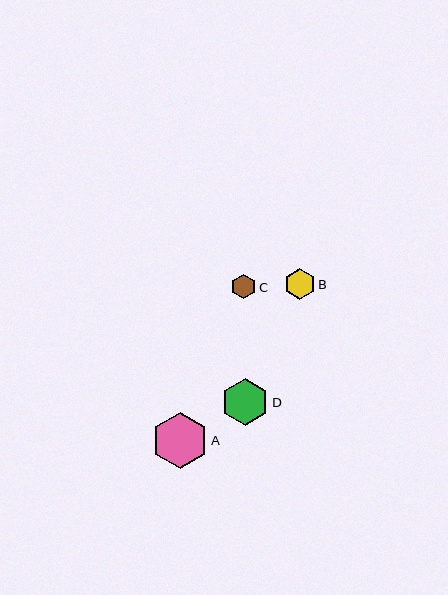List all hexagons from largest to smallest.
From largest to smallest: A, D, B, C.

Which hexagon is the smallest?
Hexagon C is the smallest with a size of approximately 25 pixels.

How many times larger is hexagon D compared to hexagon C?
Hexagon D is approximately 1.9 times the size of hexagon C.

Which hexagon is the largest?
Hexagon A is the largest with a size of approximately 56 pixels.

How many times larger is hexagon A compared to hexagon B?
Hexagon A is approximately 1.8 times the size of hexagon B.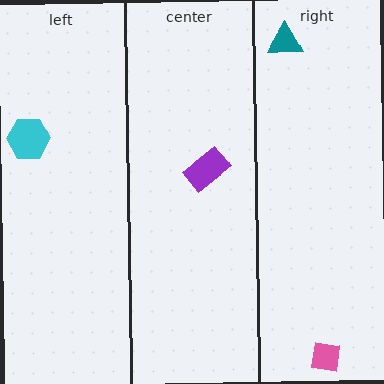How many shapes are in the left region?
1.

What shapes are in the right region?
The teal triangle, the pink square.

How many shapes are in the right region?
2.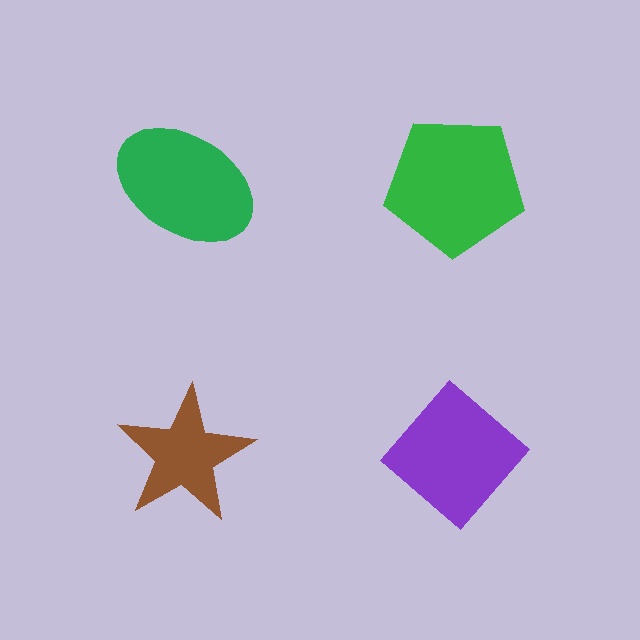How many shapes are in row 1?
2 shapes.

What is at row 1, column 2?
A green pentagon.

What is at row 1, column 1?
A green ellipse.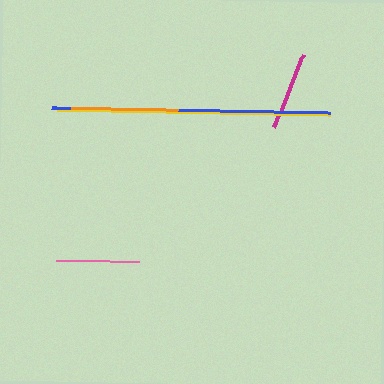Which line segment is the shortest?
The magenta line is the shortest at approximately 78 pixels.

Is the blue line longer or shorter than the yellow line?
The blue line is longer than the yellow line.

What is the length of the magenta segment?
The magenta segment is approximately 78 pixels long.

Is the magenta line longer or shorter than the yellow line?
The yellow line is longer than the magenta line.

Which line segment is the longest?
The blue line is the longest at approximately 279 pixels.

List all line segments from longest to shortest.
From longest to shortest: blue, yellow, orange, pink, magenta.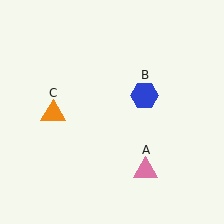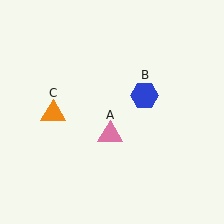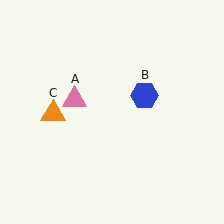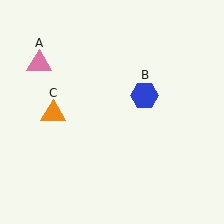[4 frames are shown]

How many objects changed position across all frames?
1 object changed position: pink triangle (object A).